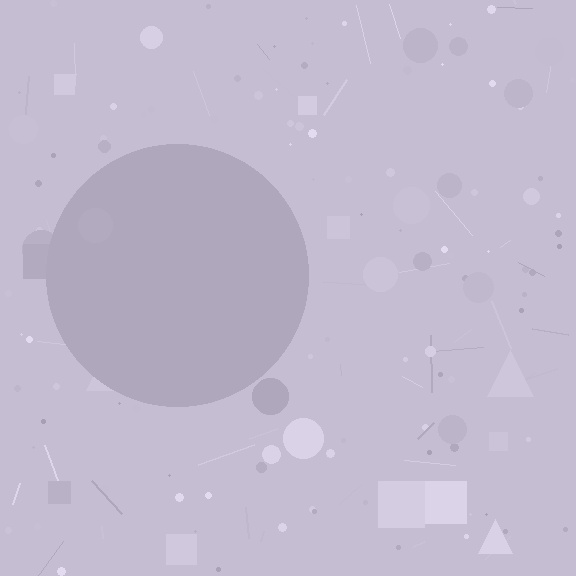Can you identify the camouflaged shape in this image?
The camouflaged shape is a circle.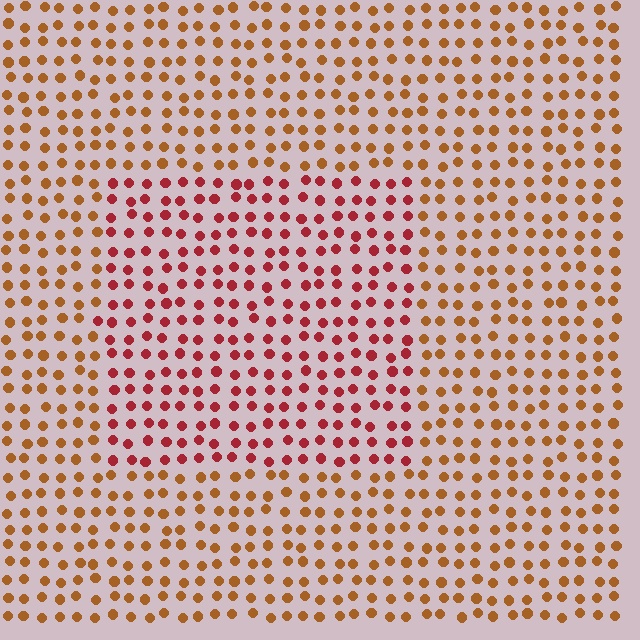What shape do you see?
I see a rectangle.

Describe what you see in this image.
The image is filled with small brown elements in a uniform arrangement. A rectangle-shaped region is visible where the elements are tinted to a slightly different hue, forming a subtle color boundary.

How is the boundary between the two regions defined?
The boundary is defined purely by a slight shift in hue (about 35 degrees). Spacing, size, and orientation are identical on both sides.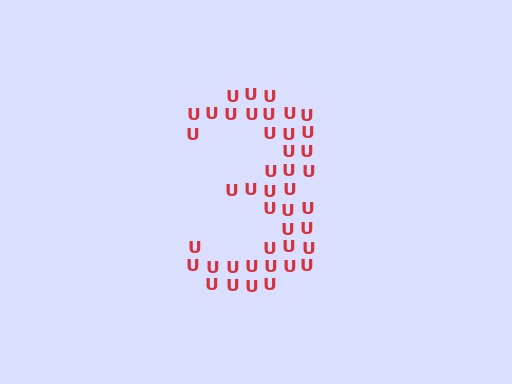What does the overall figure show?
The overall figure shows the digit 3.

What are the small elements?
The small elements are letter U's.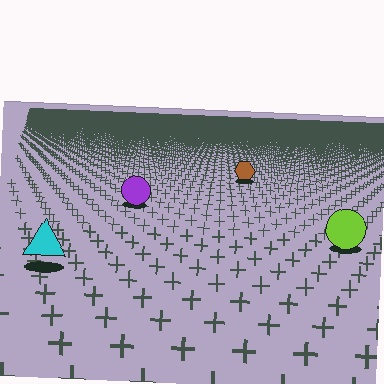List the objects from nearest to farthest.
From nearest to farthest: the cyan triangle, the lime circle, the purple circle, the brown hexagon.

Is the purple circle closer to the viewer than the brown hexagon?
Yes. The purple circle is closer — you can tell from the texture gradient: the ground texture is coarser near it.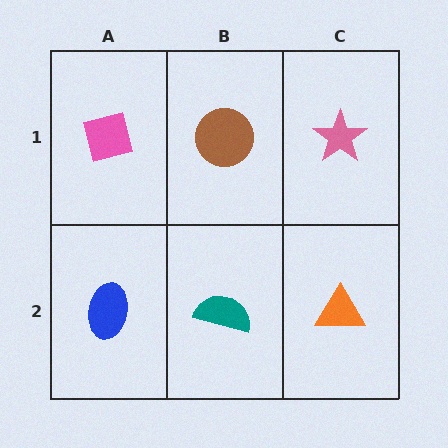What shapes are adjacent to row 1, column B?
A teal semicircle (row 2, column B), a pink square (row 1, column A), a pink star (row 1, column C).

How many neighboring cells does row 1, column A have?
2.